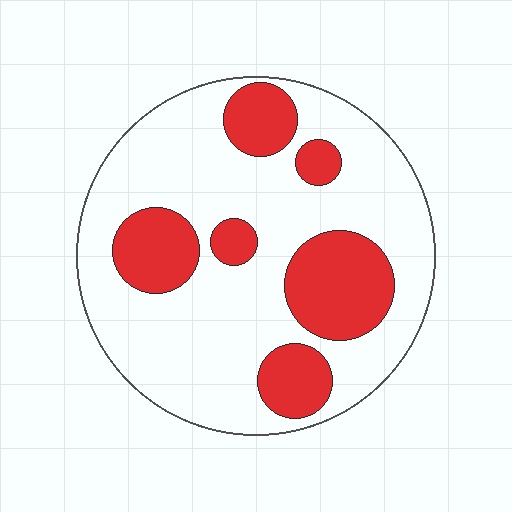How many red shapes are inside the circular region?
6.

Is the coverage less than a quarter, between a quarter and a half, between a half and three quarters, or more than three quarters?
Between a quarter and a half.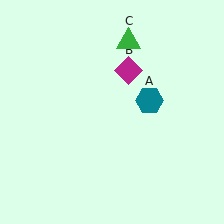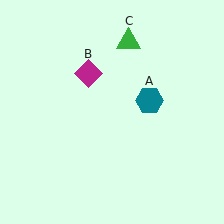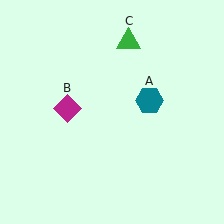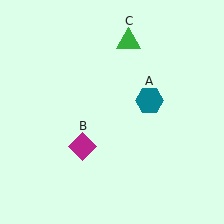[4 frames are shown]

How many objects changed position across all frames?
1 object changed position: magenta diamond (object B).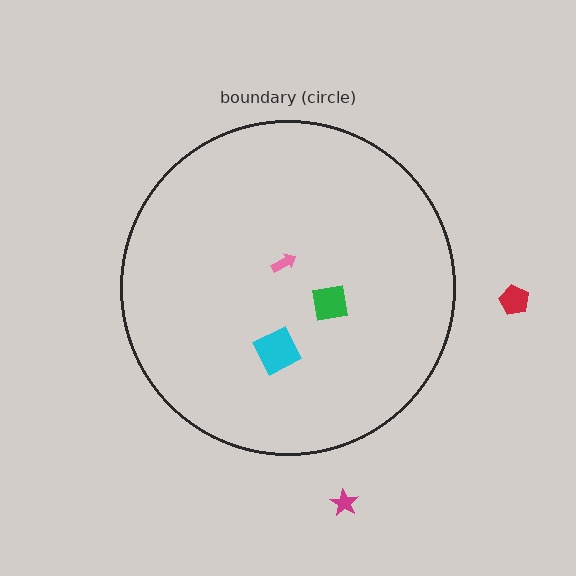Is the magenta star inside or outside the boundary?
Outside.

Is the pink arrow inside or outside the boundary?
Inside.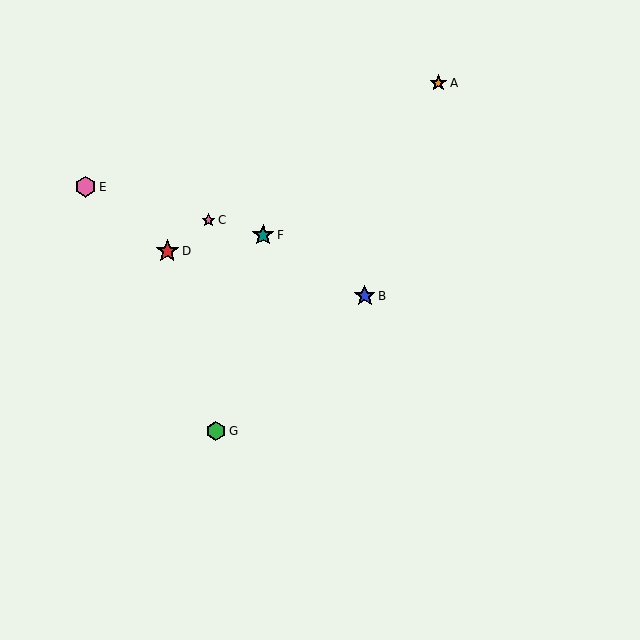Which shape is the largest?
The red star (labeled D) is the largest.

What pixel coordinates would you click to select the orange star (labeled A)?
Click at (438, 83) to select the orange star A.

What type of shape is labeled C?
Shape C is a pink star.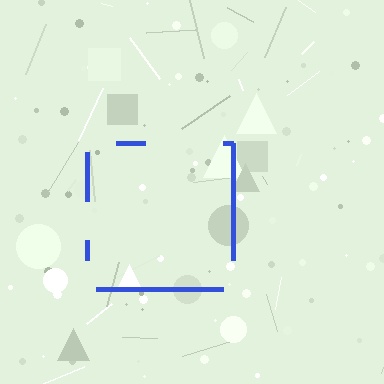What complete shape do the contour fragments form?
The contour fragments form a square.